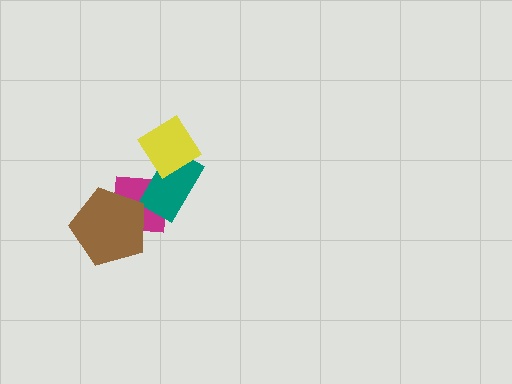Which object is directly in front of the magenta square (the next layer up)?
The teal rectangle is directly in front of the magenta square.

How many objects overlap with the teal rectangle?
2 objects overlap with the teal rectangle.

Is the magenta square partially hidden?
Yes, it is partially covered by another shape.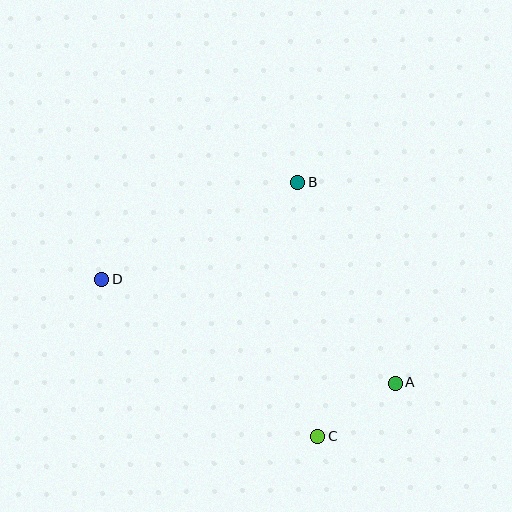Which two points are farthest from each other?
Points A and D are farthest from each other.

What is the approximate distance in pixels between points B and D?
The distance between B and D is approximately 218 pixels.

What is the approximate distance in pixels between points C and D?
The distance between C and D is approximately 267 pixels.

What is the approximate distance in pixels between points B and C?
The distance between B and C is approximately 254 pixels.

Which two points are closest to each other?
Points A and C are closest to each other.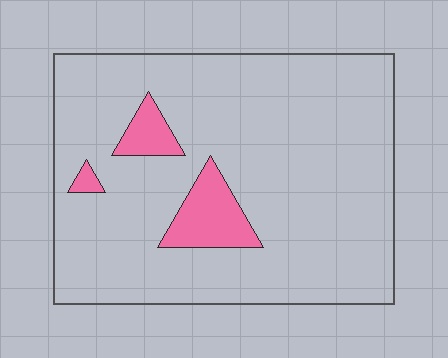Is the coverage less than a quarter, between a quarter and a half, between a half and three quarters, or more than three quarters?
Less than a quarter.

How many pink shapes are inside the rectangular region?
3.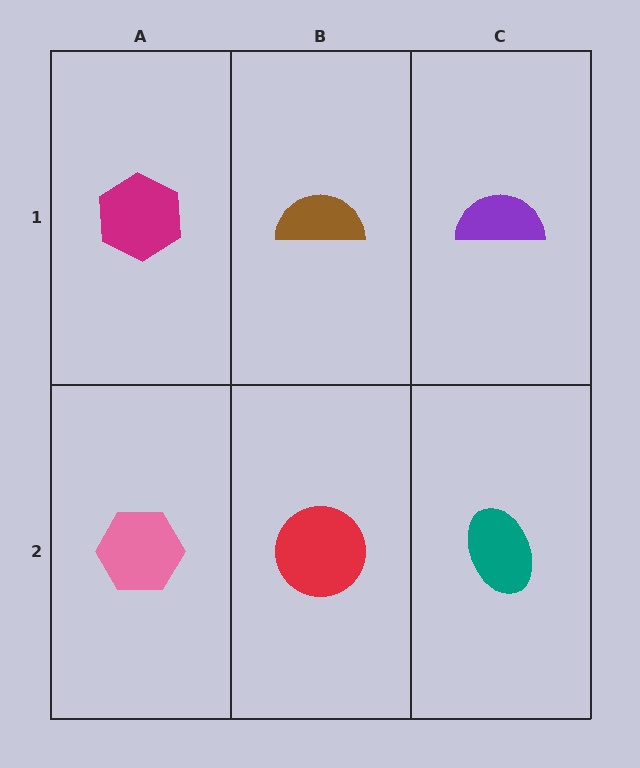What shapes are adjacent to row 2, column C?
A purple semicircle (row 1, column C), a red circle (row 2, column B).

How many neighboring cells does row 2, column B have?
3.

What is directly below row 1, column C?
A teal ellipse.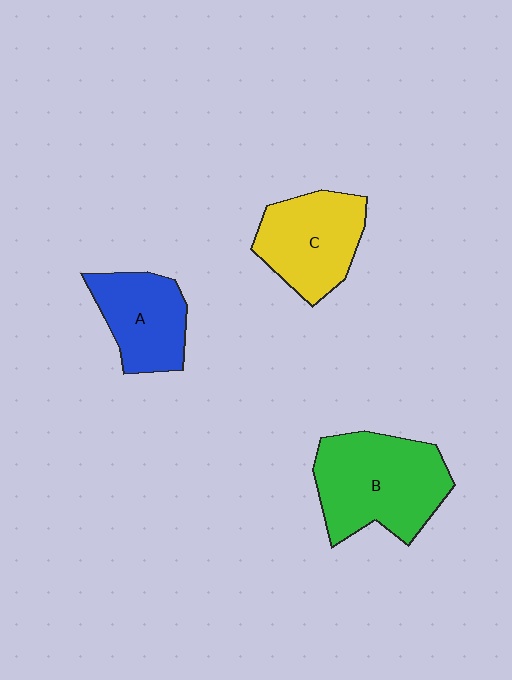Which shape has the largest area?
Shape B (green).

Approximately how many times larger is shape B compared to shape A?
Approximately 1.5 times.